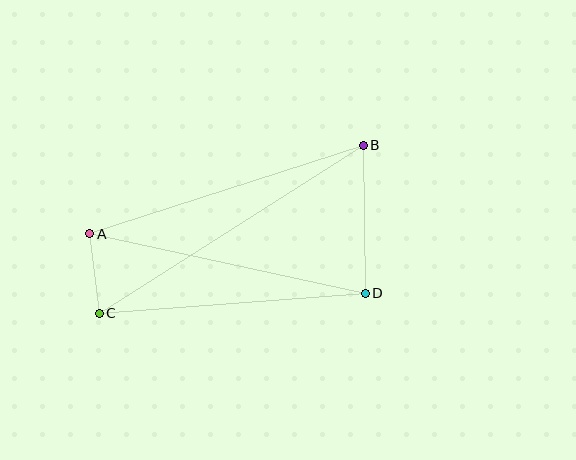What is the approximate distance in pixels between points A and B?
The distance between A and B is approximately 287 pixels.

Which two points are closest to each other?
Points A and C are closest to each other.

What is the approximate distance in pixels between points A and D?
The distance between A and D is approximately 282 pixels.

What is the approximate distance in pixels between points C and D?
The distance between C and D is approximately 267 pixels.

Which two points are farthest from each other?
Points B and C are farthest from each other.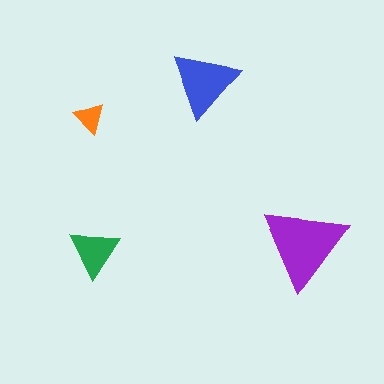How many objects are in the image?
There are 4 objects in the image.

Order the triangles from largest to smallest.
the purple one, the blue one, the green one, the orange one.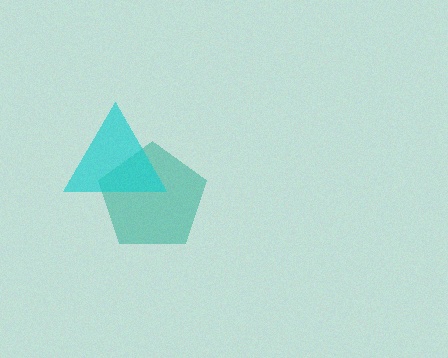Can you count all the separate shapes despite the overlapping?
Yes, there are 2 separate shapes.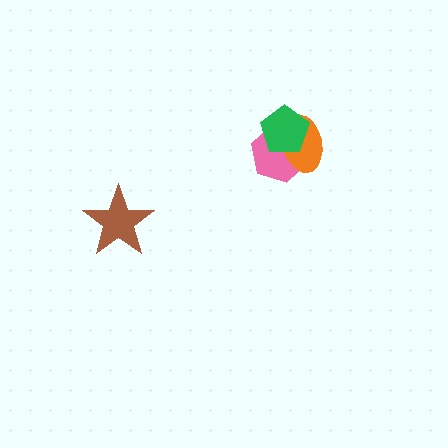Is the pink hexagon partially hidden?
Yes, it is partially covered by another shape.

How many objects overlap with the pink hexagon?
2 objects overlap with the pink hexagon.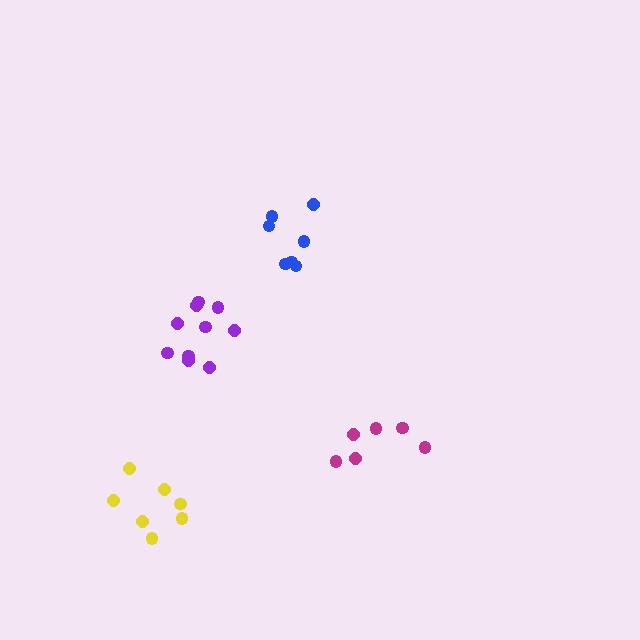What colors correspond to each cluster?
The clusters are colored: magenta, blue, yellow, purple.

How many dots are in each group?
Group 1: 6 dots, Group 2: 7 dots, Group 3: 7 dots, Group 4: 10 dots (30 total).